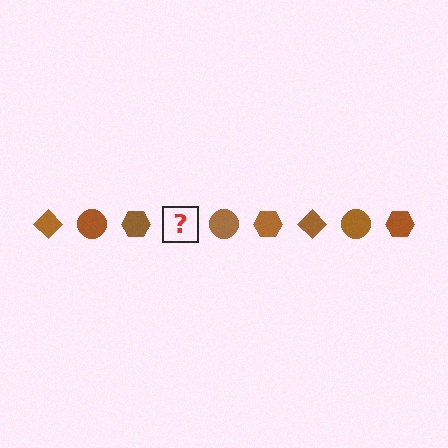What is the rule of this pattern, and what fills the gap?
The rule is that the pattern cycles through diamond, circle, hexagon shapes in brown. The gap should be filled with a brown diamond.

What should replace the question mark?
The question mark should be replaced with a brown diamond.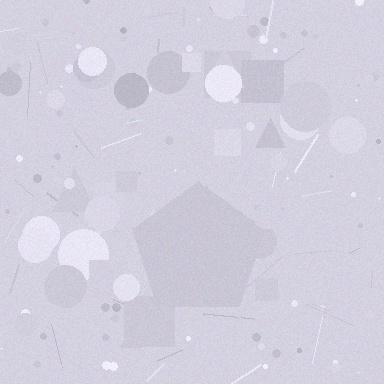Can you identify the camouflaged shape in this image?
The camouflaged shape is a pentagon.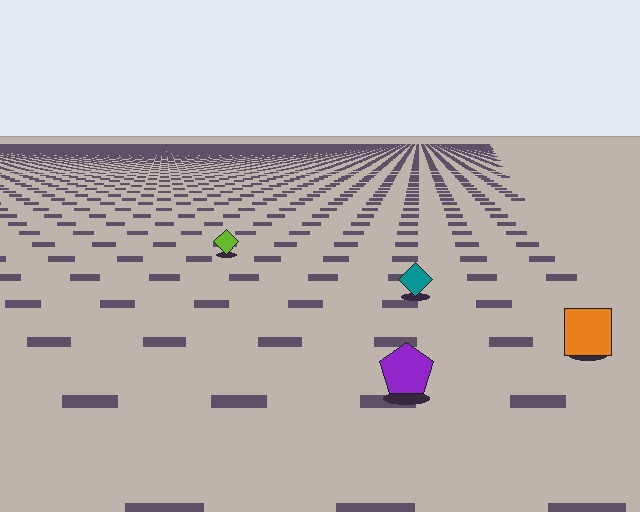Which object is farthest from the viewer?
The lime diamond is farthest from the viewer. It appears smaller and the ground texture around it is denser.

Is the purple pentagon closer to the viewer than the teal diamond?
Yes. The purple pentagon is closer — you can tell from the texture gradient: the ground texture is coarser near it.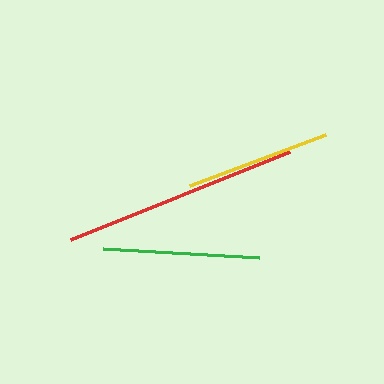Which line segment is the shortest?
The yellow line is the shortest at approximately 146 pixels.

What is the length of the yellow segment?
The yellow segment is approximately 146 pixels long.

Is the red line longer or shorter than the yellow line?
The red line is longer than the yellow line.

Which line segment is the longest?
The red line is the longest at approximately 236 pixels.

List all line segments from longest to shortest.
From longest to shortest: red, green, yellow.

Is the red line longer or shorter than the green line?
The red line is longer than the green line.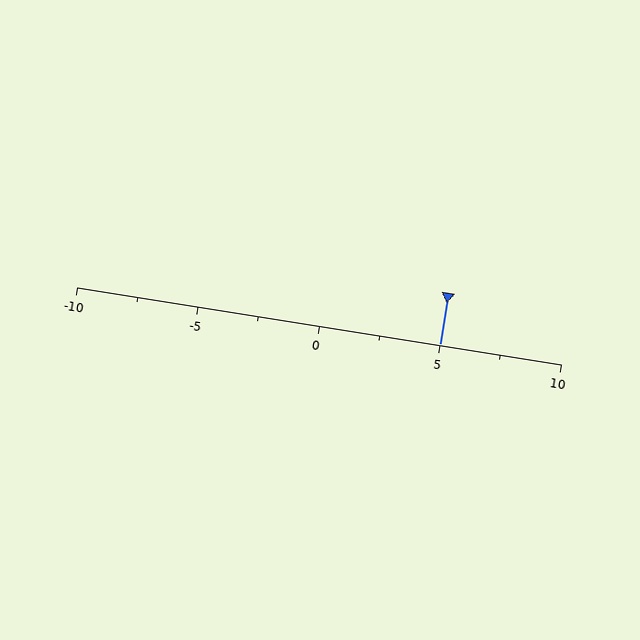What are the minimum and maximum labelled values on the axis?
The axis runs from -10 to 10.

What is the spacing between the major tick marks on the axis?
The major ticks are spaced 5 apart.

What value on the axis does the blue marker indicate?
The marker indicates approximately 5.